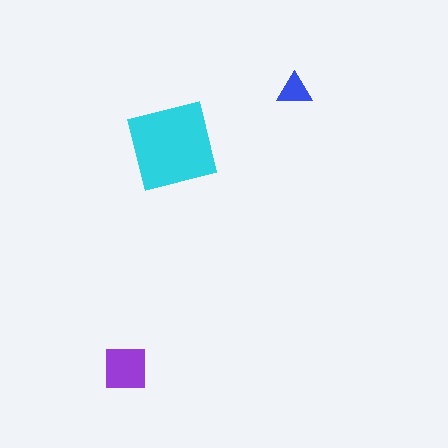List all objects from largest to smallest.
The cyan square, the purple square, the blue triangle.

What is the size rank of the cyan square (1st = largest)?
1st.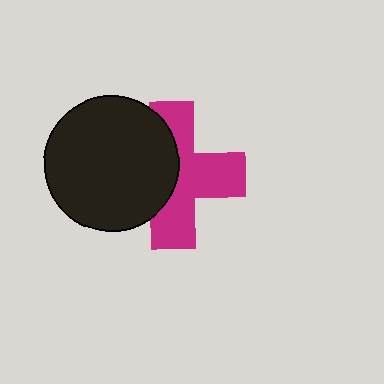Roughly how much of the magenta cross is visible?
About half of it is visible (roughly 59%).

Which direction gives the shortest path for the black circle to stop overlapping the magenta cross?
Moving left gives the shortest separation.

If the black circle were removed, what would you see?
You would see the complete magenta cross.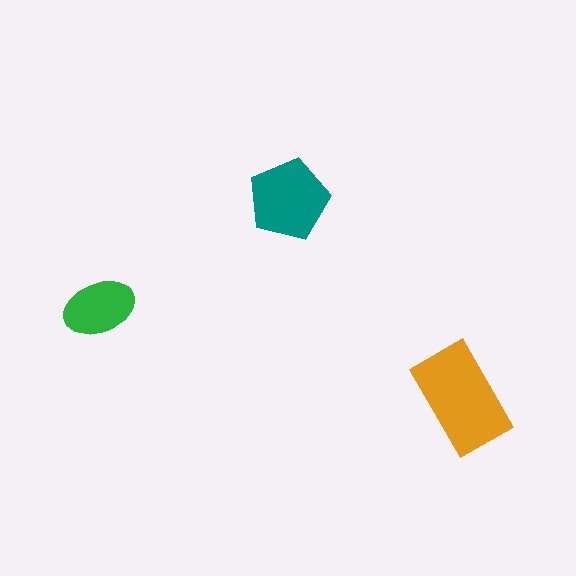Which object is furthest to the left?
The green ellipse is leftmost.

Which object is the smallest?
The green ellipse.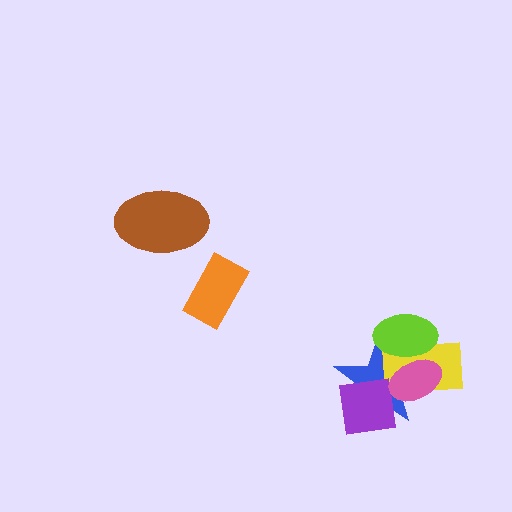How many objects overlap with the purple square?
2 objects overlap with the purple square.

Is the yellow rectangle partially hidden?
Yes, it is partially covered by another shape.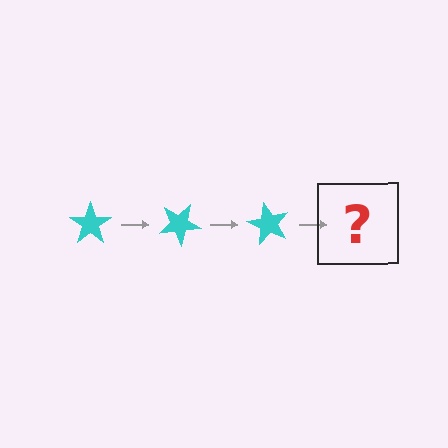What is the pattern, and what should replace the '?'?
The pattern is that the star rotates 30 degrees each step. The '?' should be a cyan star rotated 90 degrees.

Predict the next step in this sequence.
The next step is a cyan star rotated 90 degrees.